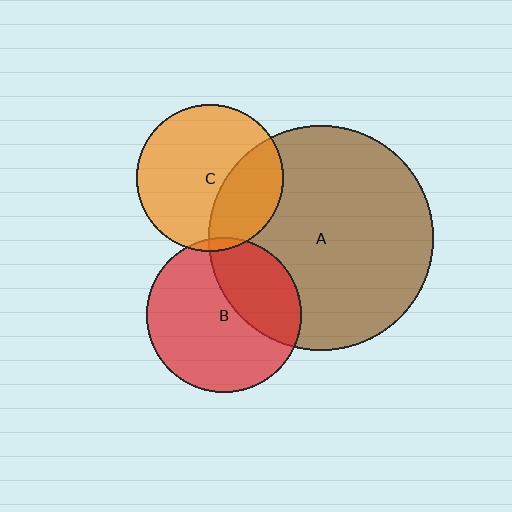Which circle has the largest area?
Circle A (brown).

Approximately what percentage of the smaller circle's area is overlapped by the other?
Approximately 30%.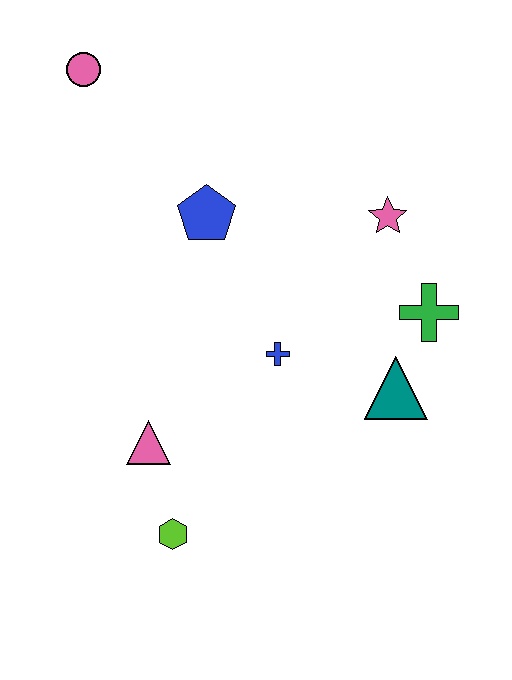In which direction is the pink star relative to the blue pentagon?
The pink star is to the right of the blue pentagon.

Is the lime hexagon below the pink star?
Yes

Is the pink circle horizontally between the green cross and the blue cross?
No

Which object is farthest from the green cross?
The pink circle is farthest from the green cross.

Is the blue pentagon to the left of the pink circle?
No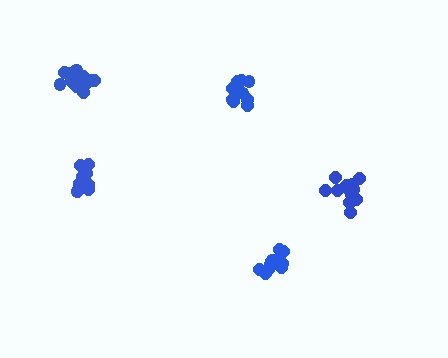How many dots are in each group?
Group 1: 10 dots, Group 2: 15 dots, Group 3: 11 dots, Group 4: 12 dots, Group 5: 13 dots (61 total).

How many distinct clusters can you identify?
There are 5 distinct clusters.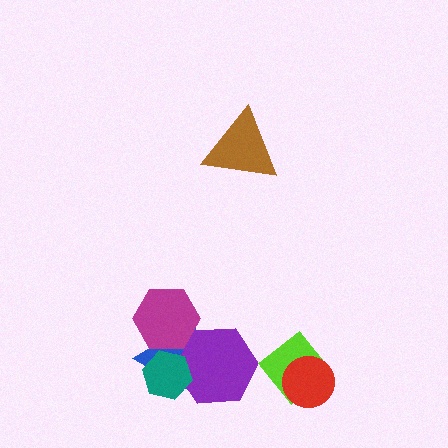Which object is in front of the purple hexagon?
The teal hexagon is in front of the purple hexagon.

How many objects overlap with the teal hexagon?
2 objects overlap with the teal hexagon.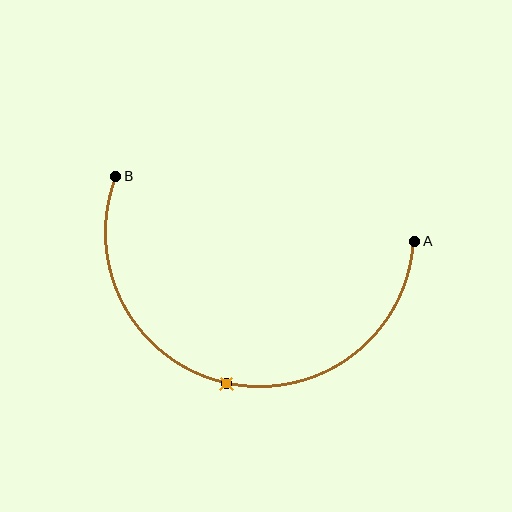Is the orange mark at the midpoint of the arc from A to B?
Yes. The orange mark lies on the arc at equal arc-length from both A and B — it is the arc midpoint.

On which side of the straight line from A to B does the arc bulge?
The arc bulges below the straight line connecting A and B.